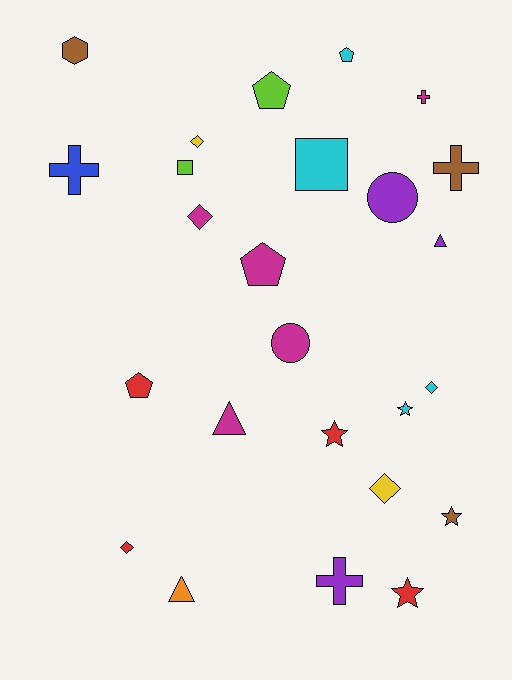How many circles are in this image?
There are 2 circles.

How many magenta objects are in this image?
There are 5 magenta objects.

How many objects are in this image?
There are 25 objects.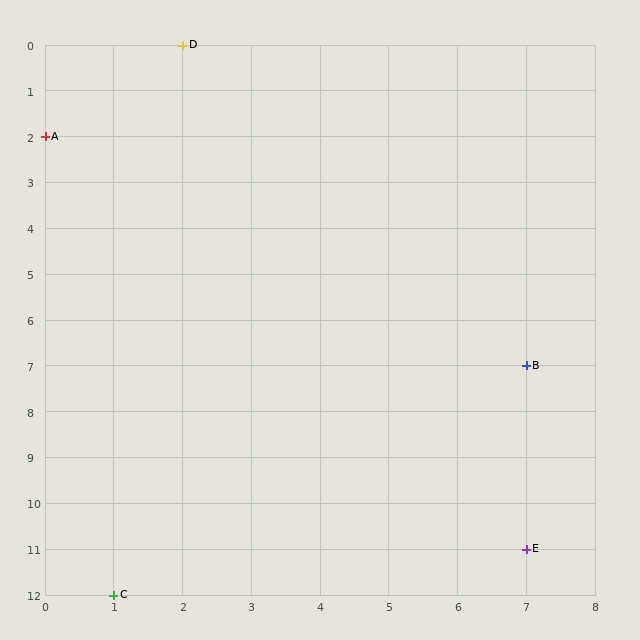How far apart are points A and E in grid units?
Points A and E are 7 columns and 9 rows apart (about 11.4 grid units diagonally).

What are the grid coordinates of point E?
Point E is at grid coordinates (7, 11).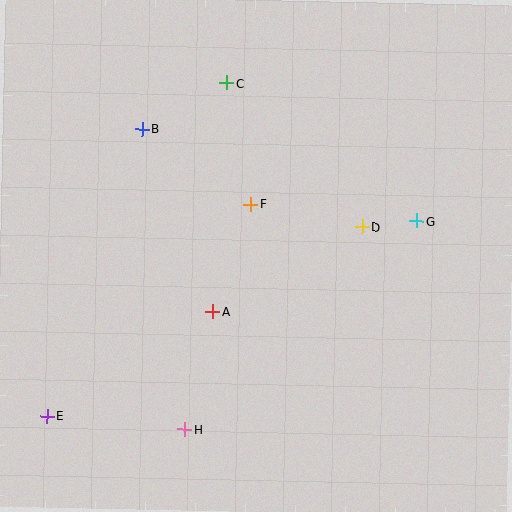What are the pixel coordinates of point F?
Point F is at (251, 204).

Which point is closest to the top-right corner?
Point G is closest to the top-right corner.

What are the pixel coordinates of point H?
Point H is at (185, 429).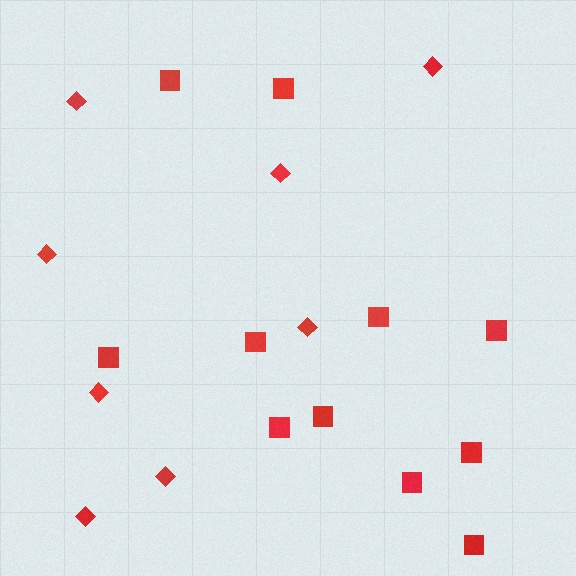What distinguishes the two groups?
There are 2 groups: one group of diamonds (8) and one group of squares (11).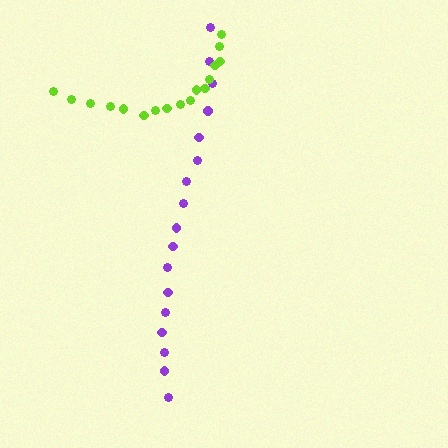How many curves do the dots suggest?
There are 2 distinct paths.